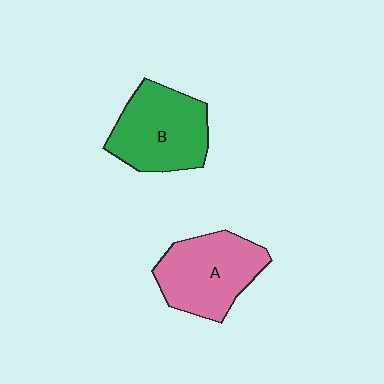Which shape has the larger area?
Shape B (green).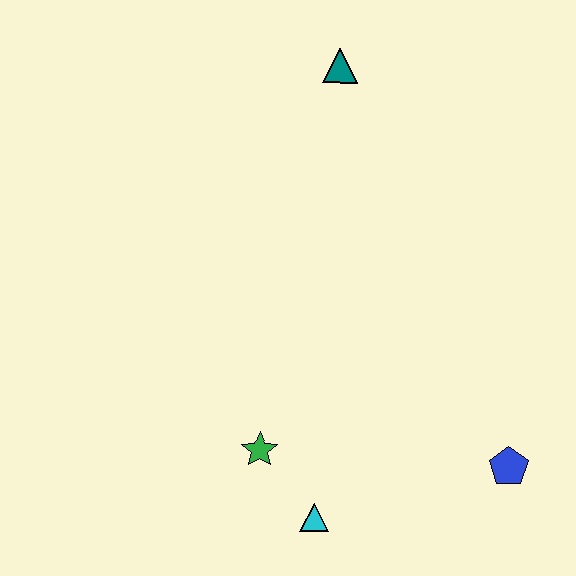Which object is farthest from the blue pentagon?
The teal triangle is farthest from the blue pentagon.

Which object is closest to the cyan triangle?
The green star is closest to the cyan triangle.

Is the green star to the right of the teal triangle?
No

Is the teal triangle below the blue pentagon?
No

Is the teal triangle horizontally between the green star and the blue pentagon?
Yes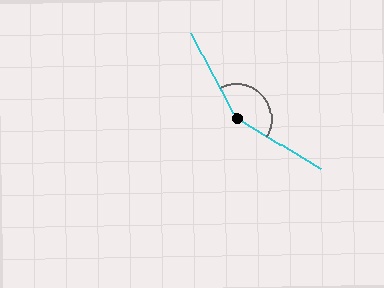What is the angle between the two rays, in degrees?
Approximately 149 degrees.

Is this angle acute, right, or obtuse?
It is obtuse.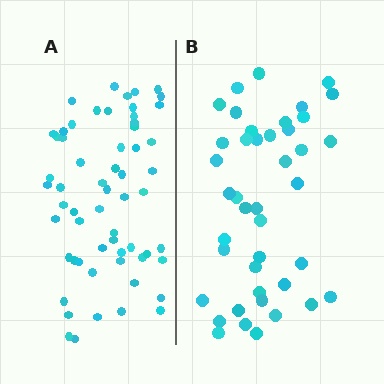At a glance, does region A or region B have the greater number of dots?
Region A (the left region) has more dots.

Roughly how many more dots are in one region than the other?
Region A has approximately 20 more dots than region B.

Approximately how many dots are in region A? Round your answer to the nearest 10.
About 60 dots.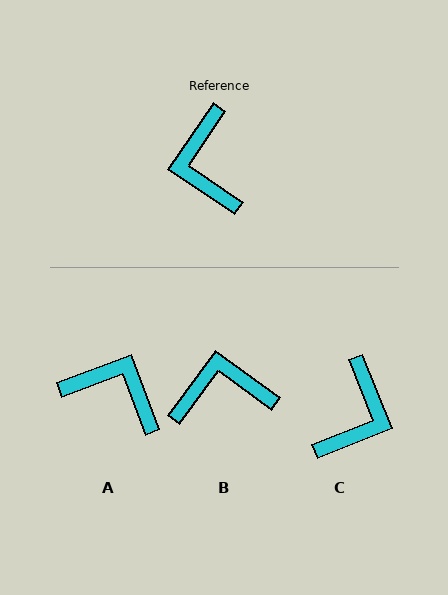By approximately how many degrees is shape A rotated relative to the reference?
Approximately 125 degrees clockwise.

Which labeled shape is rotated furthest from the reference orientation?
C, about 146 degrees away.